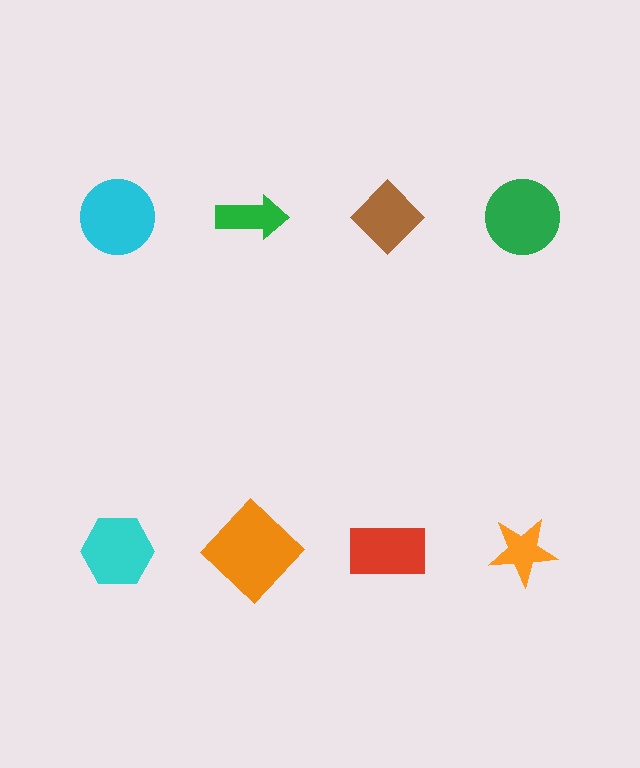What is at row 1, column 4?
A green circle.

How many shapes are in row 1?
4 shapes.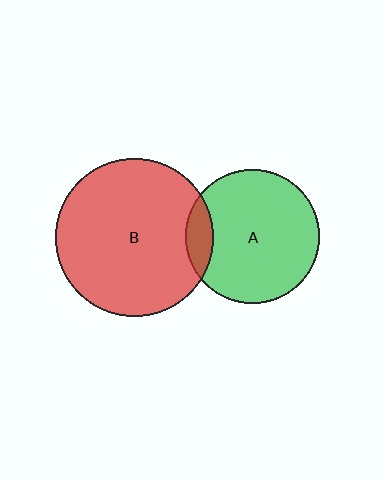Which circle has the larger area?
Circle B (red).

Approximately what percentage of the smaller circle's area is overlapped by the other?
Approximately 10%.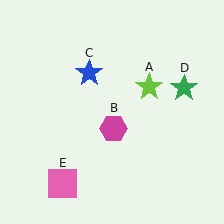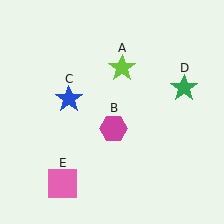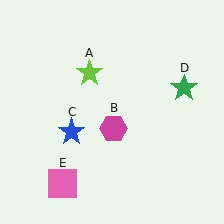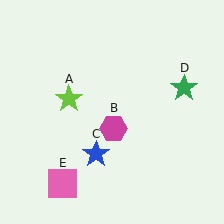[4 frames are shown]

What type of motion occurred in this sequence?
The lime star (object A), blue star (object C) rotated counterclockwise around the center of the scene.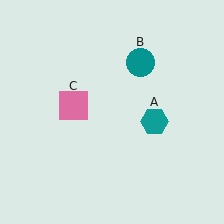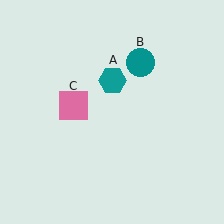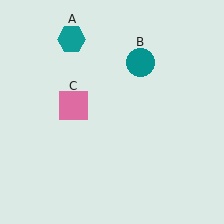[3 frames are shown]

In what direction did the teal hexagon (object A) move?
The teal hexagon (object A) moved up and to the left.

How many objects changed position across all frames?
1 object changed position: teal hexagon (object A).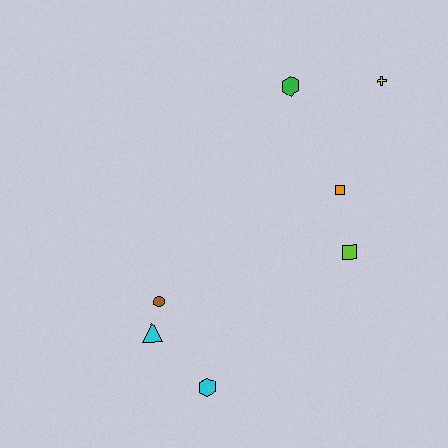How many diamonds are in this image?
There are no diamonds.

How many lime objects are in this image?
There is 1 lime object.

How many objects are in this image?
There are 7 objects.